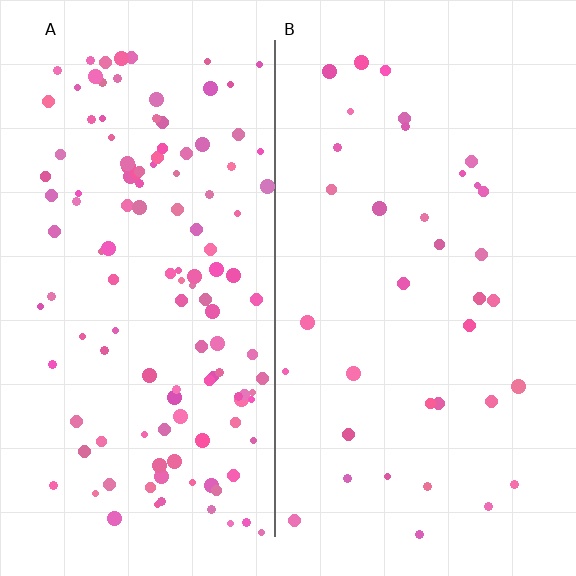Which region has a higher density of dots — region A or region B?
A (the left).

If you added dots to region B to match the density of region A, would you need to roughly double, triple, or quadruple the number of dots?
Approximately quadruple.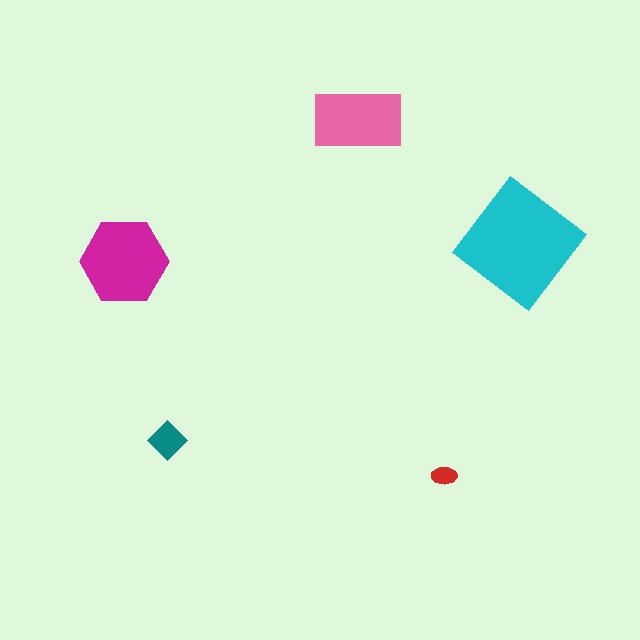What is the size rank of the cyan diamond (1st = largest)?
1st.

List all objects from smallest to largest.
The red ellipse, the teal diamond, the pink rectangle, the magenta hexagon, the cyan diamond.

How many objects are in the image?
There are 5 objects in the image.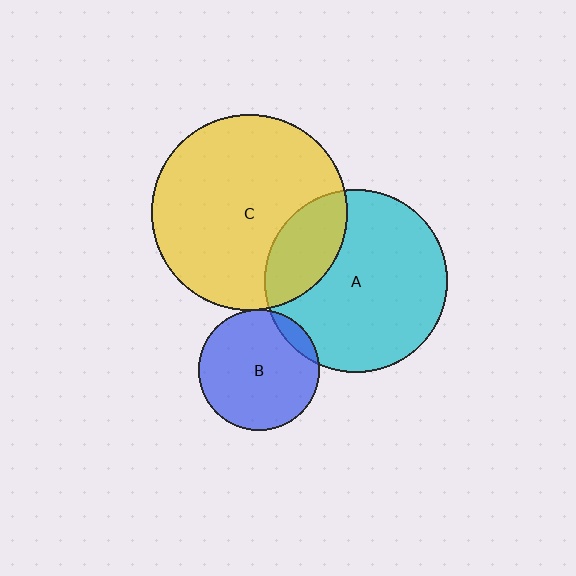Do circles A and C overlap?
Yes.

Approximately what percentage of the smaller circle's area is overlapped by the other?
Approximately 25%.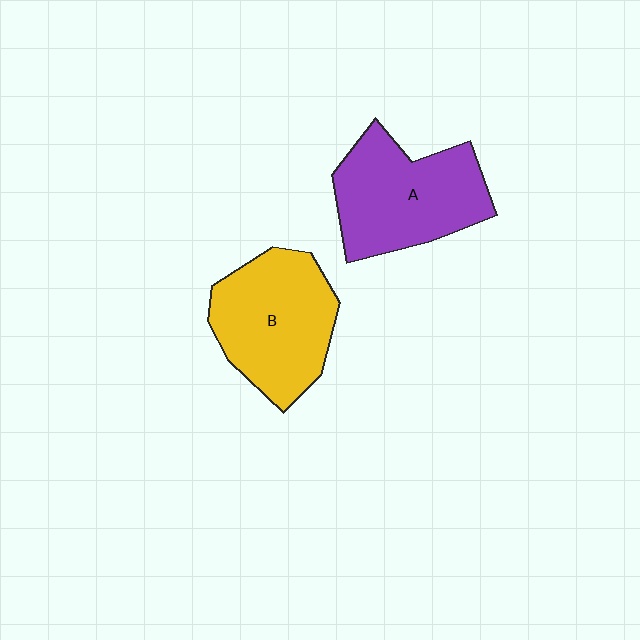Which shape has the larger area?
Shape B (yellow).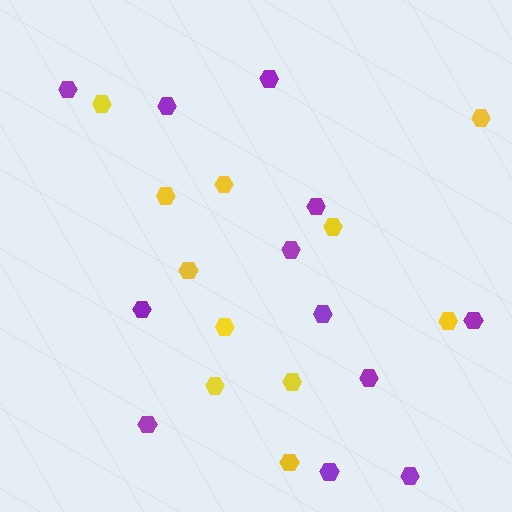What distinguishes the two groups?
There are 2 groups: one group of yellow hexagons (11) and one group of purple hexagons (12).